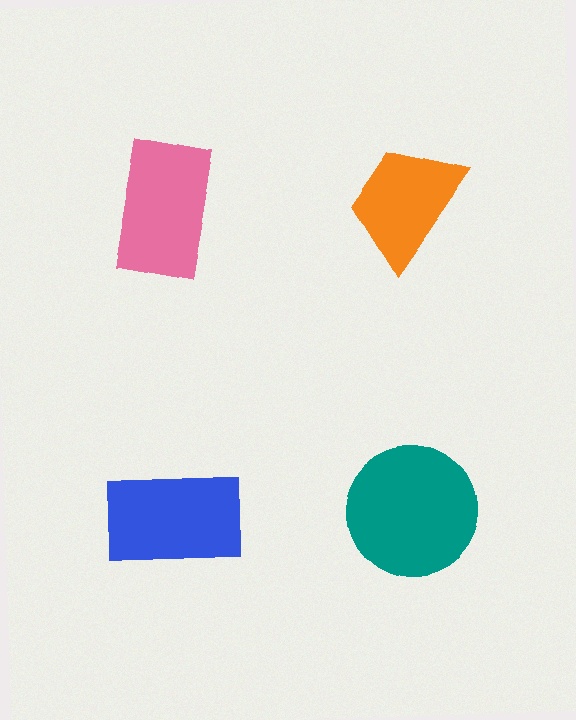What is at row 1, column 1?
A pink rectangle.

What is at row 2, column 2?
A teal circle.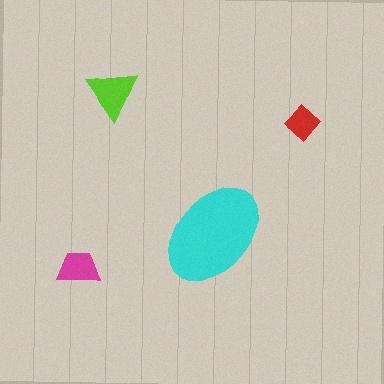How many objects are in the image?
There are 4 objects in the image.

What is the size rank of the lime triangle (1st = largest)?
2nd.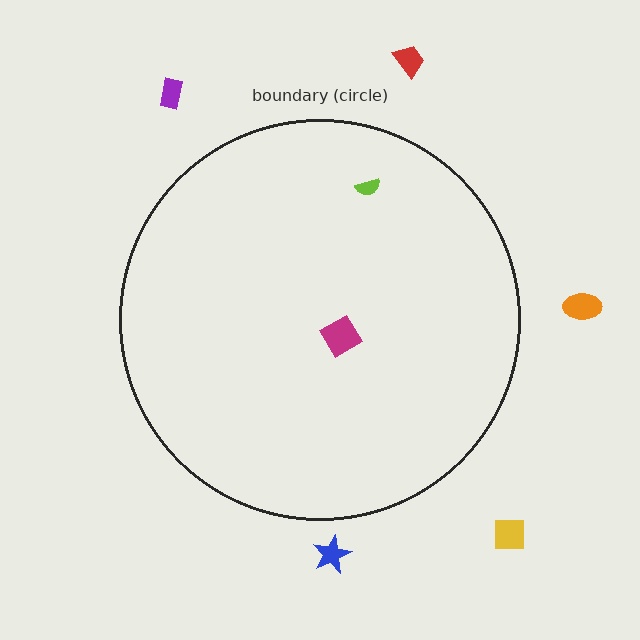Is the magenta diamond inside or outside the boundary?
Inside.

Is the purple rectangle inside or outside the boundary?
Outside.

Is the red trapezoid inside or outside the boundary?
Outside.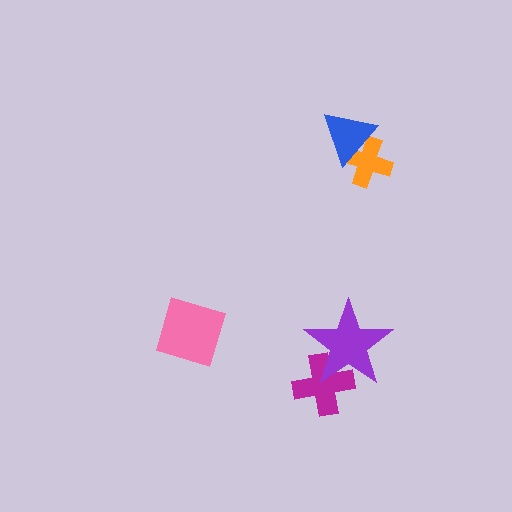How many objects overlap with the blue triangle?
1 object overlaps with the blue triangle.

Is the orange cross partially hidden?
Yes, it is partially covered by another shape.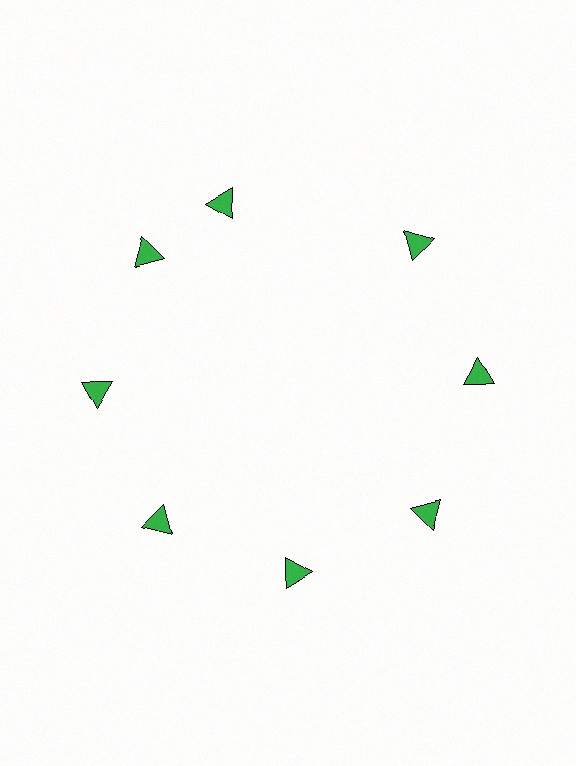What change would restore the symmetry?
The symmetry would be restored by rotating it back into even spacing with its neighbors so that all 8 triangles sit at equal angles and equal distance from the center.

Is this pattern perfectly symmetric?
No. The 8 green triangles are arranged in a ring, but one element near the 12 o'clock position is rotated out of alignment along the ring, breaking the 8-fold rotational symmetry.